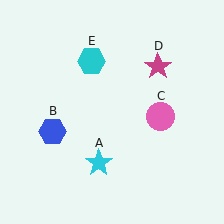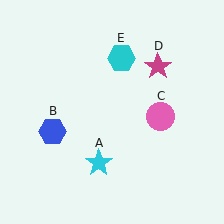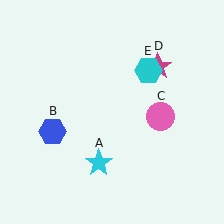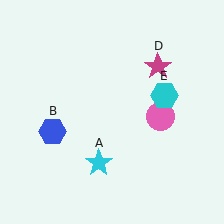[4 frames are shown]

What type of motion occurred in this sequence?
The cyan hexagon (object E) rotated clockwise around the center of the scene.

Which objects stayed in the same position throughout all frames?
Cyan star (object A) and blue hexagon (object B) and pink circle (object C) and magenta star (object D) remained stationary.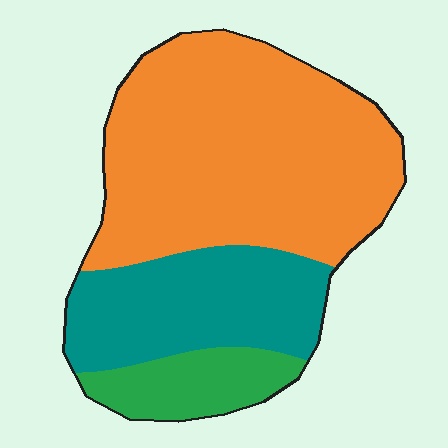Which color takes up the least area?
Green, at roughly 10%.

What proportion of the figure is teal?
Teal takes up about one quarter (1/4) of the figure.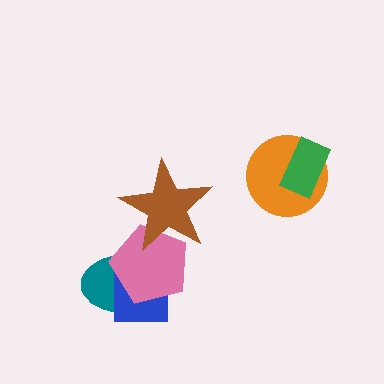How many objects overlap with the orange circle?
1 object overlaps with the orange circle.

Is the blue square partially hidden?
Yes, it is partially covered by another shape.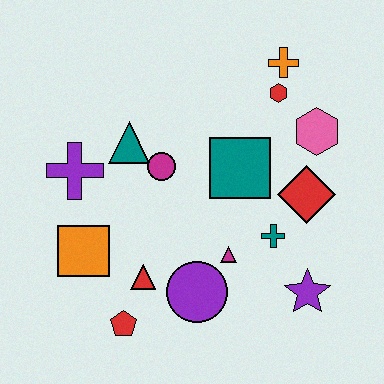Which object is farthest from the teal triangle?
The purple star is farthest from the teal triangle.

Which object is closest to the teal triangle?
The magenta circle is closest to the teal triangle.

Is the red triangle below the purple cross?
Yes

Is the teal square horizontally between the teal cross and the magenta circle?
Yes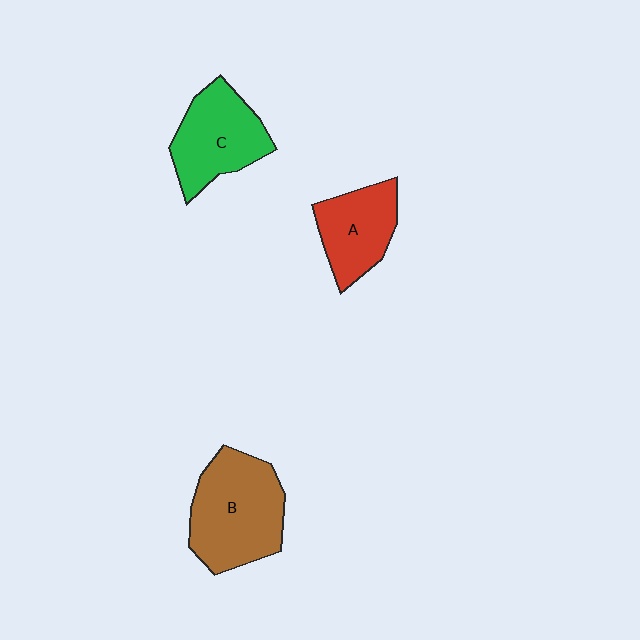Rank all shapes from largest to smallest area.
From largest to smallest: B (brown), C (green), A (red).